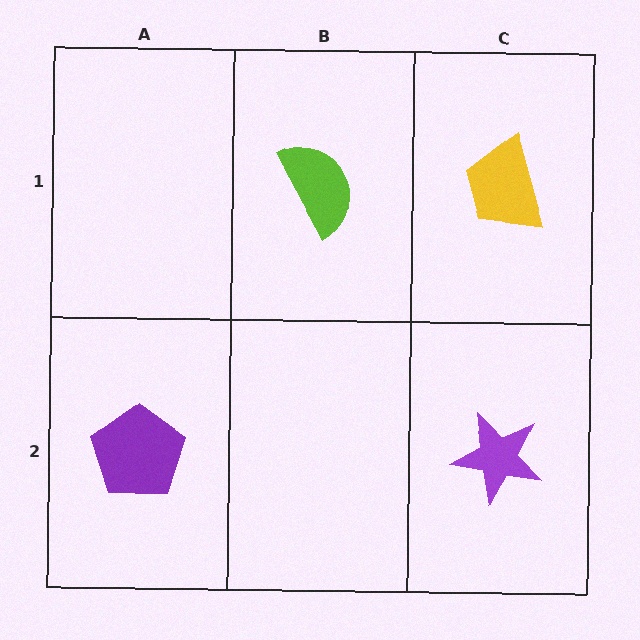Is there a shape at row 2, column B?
No, that cell is empty.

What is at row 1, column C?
A yellow trapezoid.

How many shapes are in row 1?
2 shapes.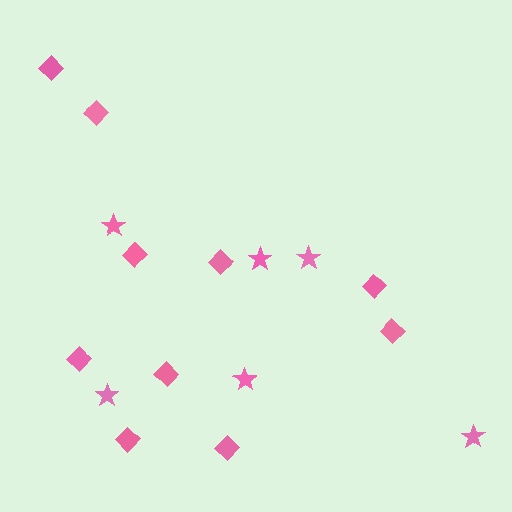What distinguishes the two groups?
There are 2 groups: one group of stars (6) and one group of diamonds (10).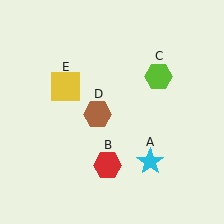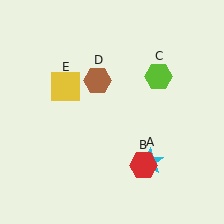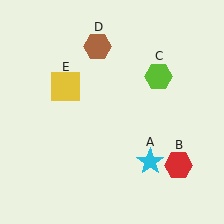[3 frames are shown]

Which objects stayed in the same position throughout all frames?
Cyan star (object A) and lime hexagon (object C) and yellow square (object E) remained stationary.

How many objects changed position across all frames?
2 objects changed position: red hexagon (object B), brown hexagon (object D).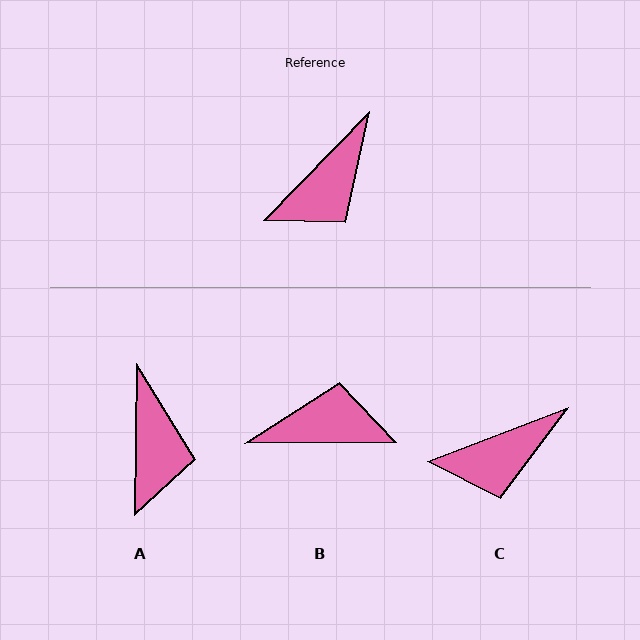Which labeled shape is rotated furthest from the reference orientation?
B, about 135 degrees away.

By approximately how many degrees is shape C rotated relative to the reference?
Approximately 25 degrees clockwise.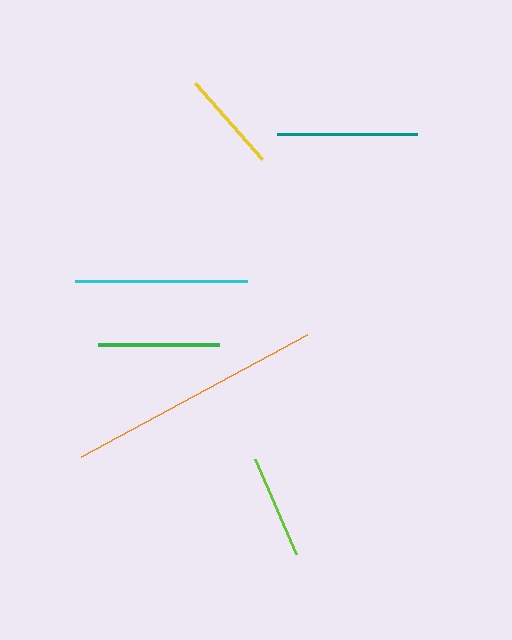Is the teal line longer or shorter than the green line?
The teal line is longer than the green line.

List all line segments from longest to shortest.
From longest to shortest: orange, cyan, teal, green, lime, yellow.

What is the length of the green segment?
The green segment is approximately 122 pixels long.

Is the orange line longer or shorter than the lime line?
The orange line is longer than the lime line.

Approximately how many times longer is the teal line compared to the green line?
The teal line is approximately 1.1 times the length of the green line.